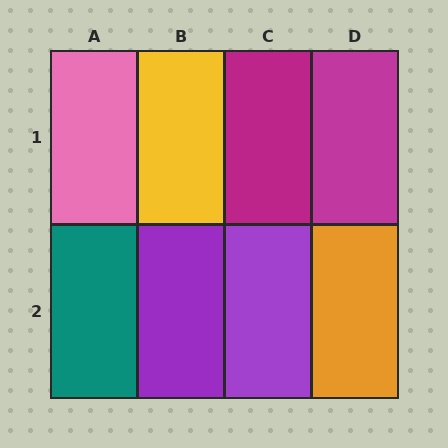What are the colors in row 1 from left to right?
Pink, yellow, magenta, magenta.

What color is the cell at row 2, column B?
Purple.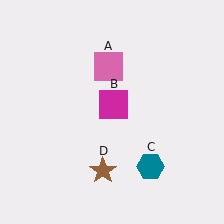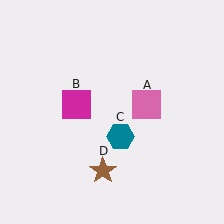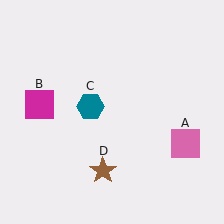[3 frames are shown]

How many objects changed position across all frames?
3 objects changed position: pink square (object A), magenta square (object B), teal hexagon (object C).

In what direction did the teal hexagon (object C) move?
The teal hexagon (object C) moved up and to the left.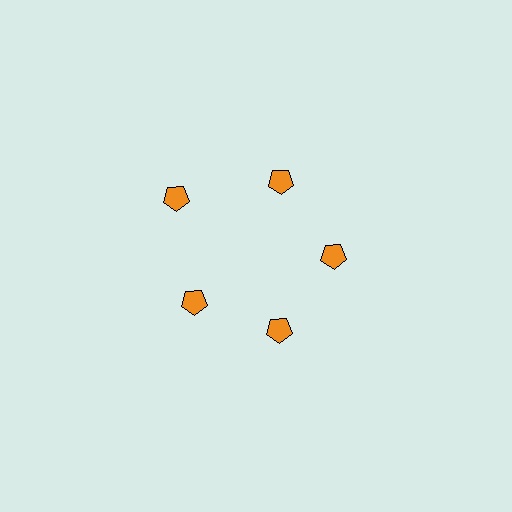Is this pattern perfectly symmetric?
No. The 5 orange pentagons are arranged in a ring, but one element near the 10 o'clock position is pushed outward from the center, breaking the 5-fold rotational symmetry.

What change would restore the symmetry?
The symmetry would be restored by moving it inward, back onto the ring so that all 5 pentagons sit at equal angles and equal distance from the center.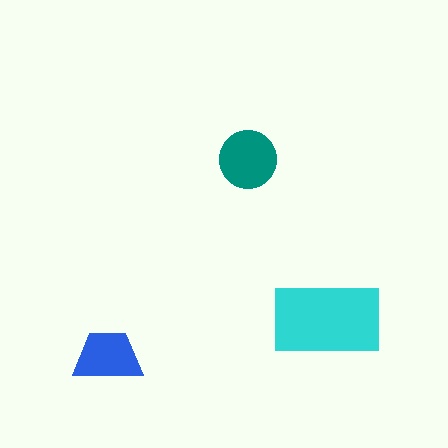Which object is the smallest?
The blue trapezoid.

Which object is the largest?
The cyan rectangle.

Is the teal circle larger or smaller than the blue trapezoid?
Larger.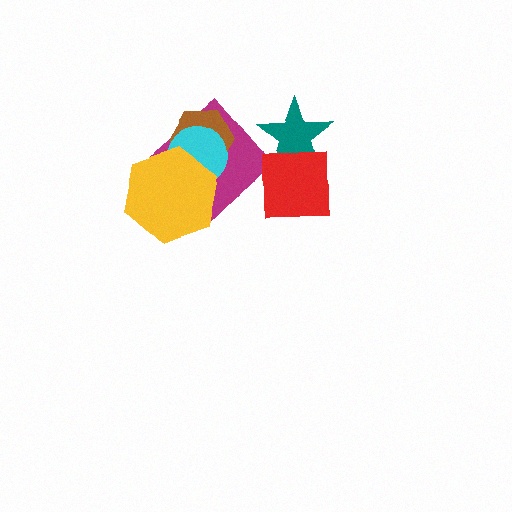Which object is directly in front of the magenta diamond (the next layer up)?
The brown hexagon is directly in front of the magenta diamond.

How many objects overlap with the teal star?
1 object overlaps with the teal star.